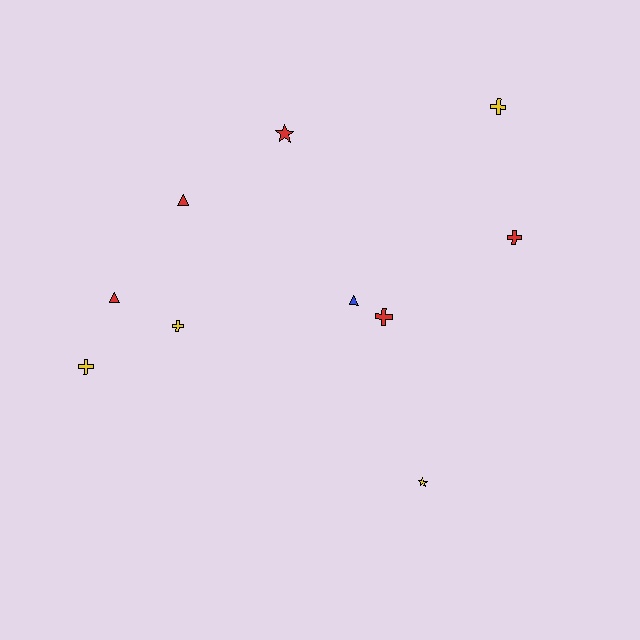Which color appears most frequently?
Red, with 5 objects.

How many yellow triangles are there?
There are no yellow triangles.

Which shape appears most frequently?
Cross, with 5 objects.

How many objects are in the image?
There are 10 objects.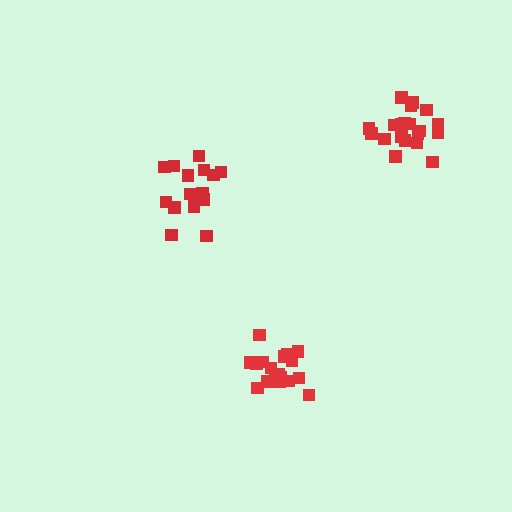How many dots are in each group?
Group 1: 16 dots, Group 2: 19 dots, Group 3: 20 dots (55 total).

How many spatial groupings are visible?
There are 3 spatial groupings.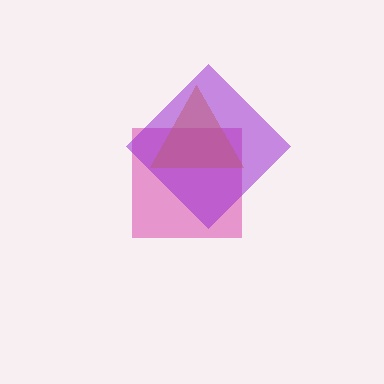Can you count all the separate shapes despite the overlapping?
Yes, there are 3 separate shapes.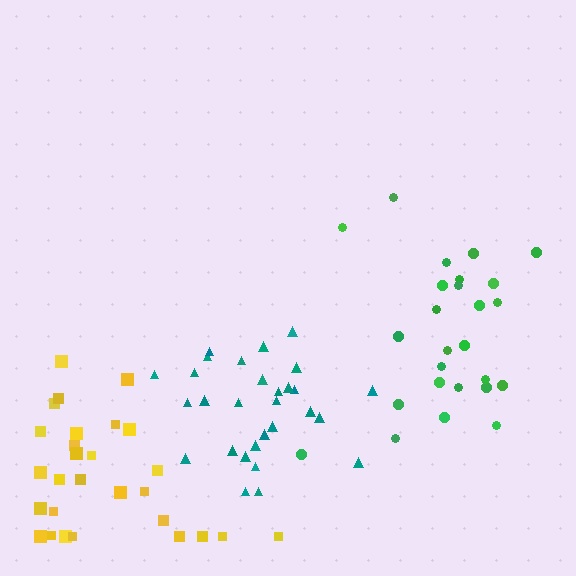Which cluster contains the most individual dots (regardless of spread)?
Yellow (29).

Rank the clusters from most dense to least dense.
teal, green, yellow.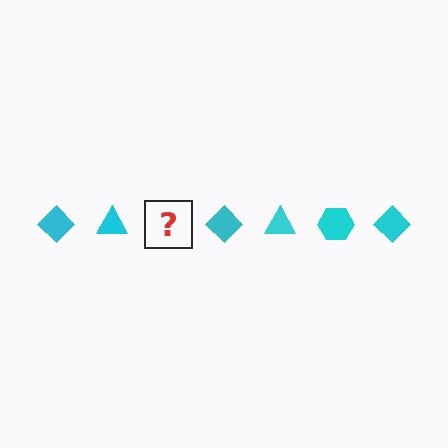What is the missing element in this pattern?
The missing element is a cyan hexagon.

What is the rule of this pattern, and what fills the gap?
The rule is that the pattern cycles through diamond, triangle, hexagon shapes in cyan. The gap should be filled with a cyan hexagon.